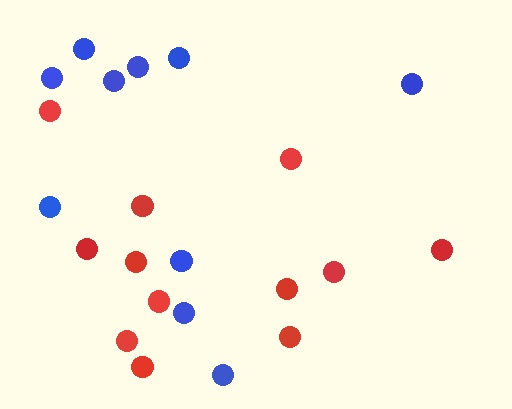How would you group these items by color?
There are 2 groups: one group of blue circles (10) and one group of red circles (12).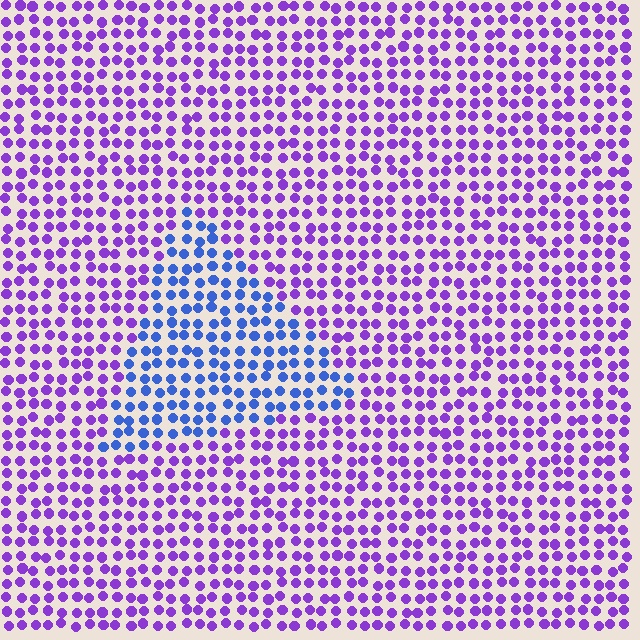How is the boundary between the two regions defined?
The boundary is defined purely by a slight shift in hue (about 48 degrees). Spacing, size, and orientation are identical on both sides.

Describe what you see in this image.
The image is filled with small purple elements in a uniform arrangement. A triangle-shaped region is visible where the elements are tinted to a slightly different hue, forming a subtle color boundary.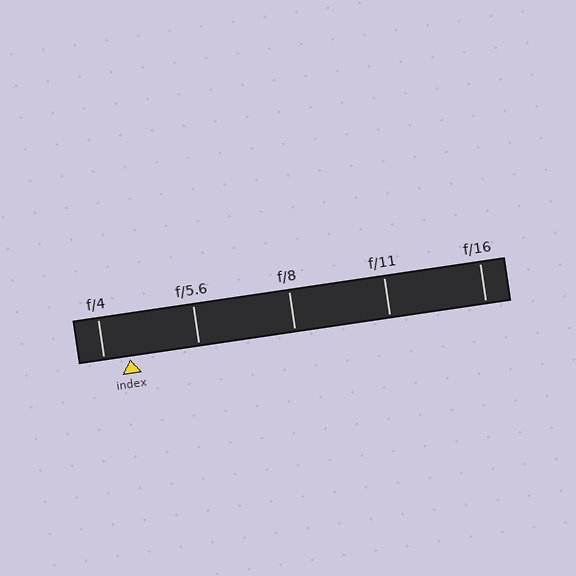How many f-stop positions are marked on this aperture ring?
There are 5 f-stop positions marked.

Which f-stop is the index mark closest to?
The index mark is closest to f/4.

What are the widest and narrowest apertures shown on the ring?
The widest aperture shown is f/4 and the narrowest is f/16.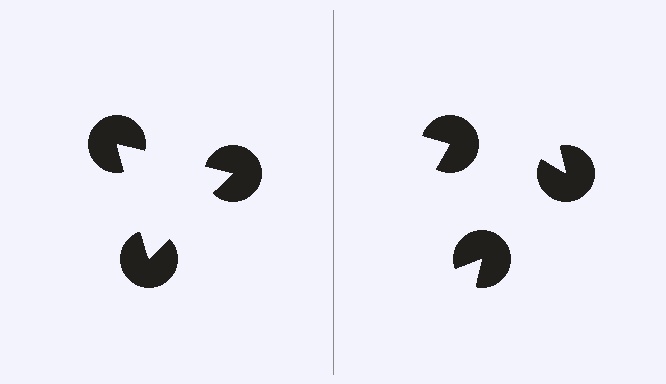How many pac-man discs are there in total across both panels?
6 — 3 on each side.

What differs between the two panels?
The pac-man discs are positioned identically on both sides; only the wedge orientations differ. On the left they align to a triangle; on the right they are misaligned.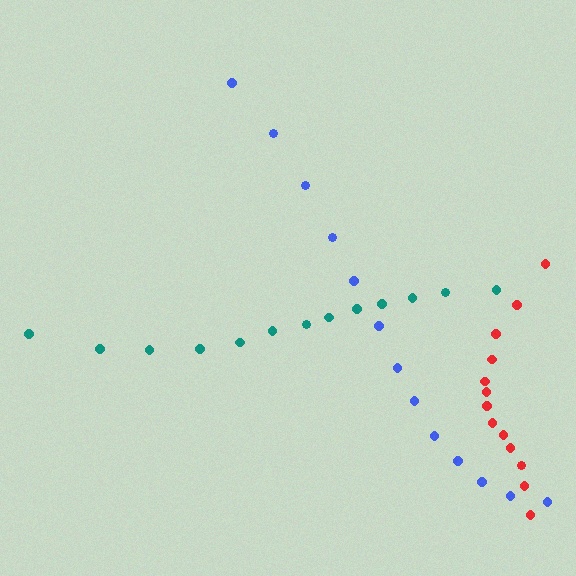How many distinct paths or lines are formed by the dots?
There are 3 distinct paths.